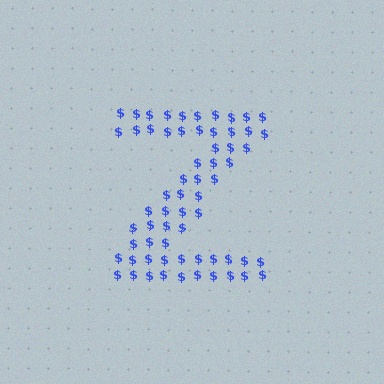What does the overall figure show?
The overall figure shows the letter Z.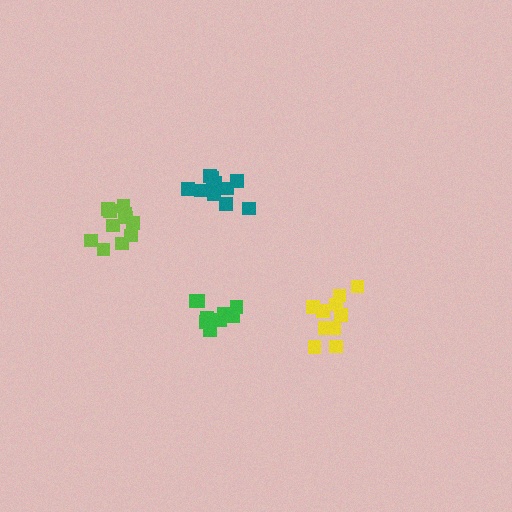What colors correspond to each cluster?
The clusters are colored: teal, yellow, lime, green.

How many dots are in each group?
Group 1: 12 dots, Group 2: 10 dots, Group 3: 11 dots, Group 4: 9 dots (42 total).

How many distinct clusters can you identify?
There are 4 distinct clusters.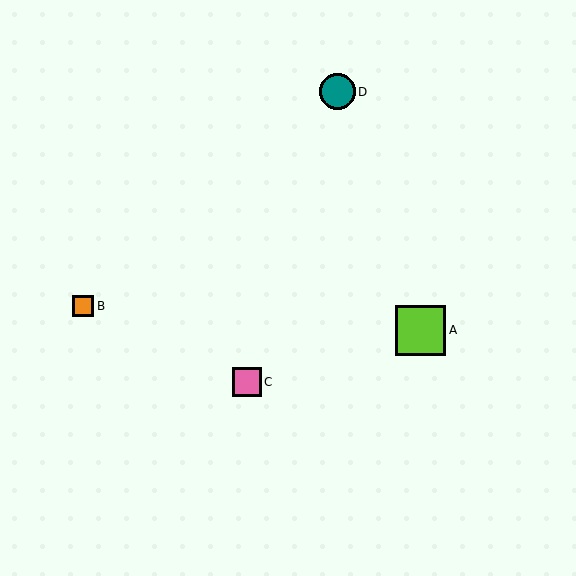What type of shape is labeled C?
Shape C is a pink square.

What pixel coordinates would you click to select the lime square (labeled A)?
Click at (421, 330) to select the lime square A.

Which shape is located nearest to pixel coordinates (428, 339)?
The lime square (labeled A) at (421, 330) is nearest to that location.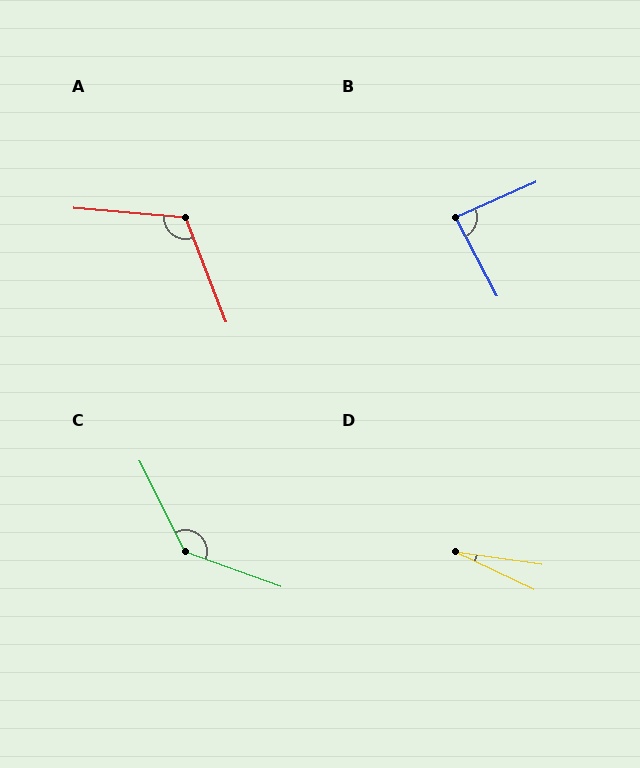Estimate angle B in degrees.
Approximately 86 degrees.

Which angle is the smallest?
D, at approximately 17 degrees.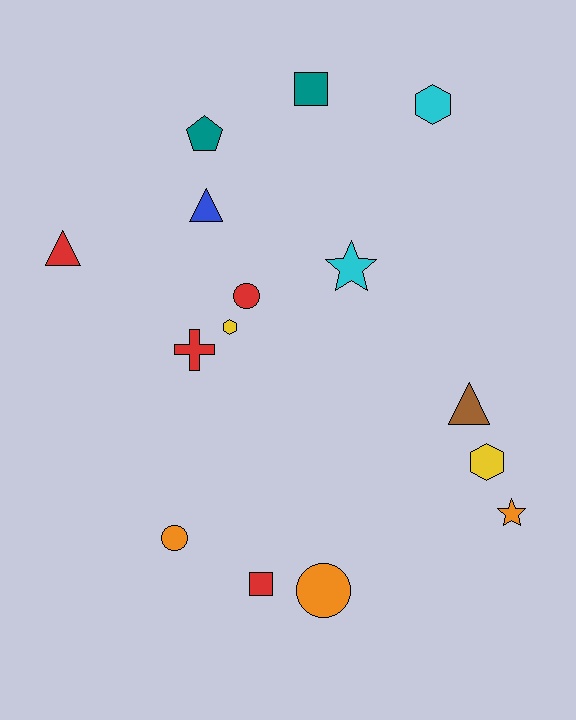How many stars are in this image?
There are 2 stars.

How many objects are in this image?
There are 15 objects.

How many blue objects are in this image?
There is 1 blue object.